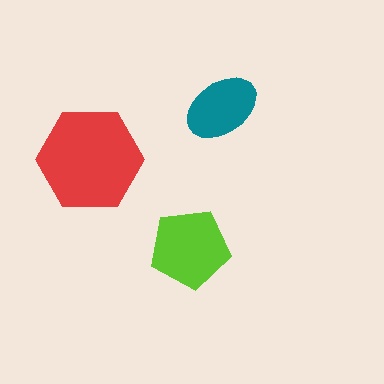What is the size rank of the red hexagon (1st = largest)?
1st.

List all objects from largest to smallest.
The red hexagon, the lime pentagon, the teal ellipse.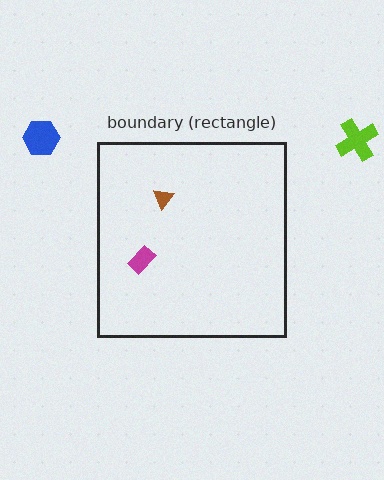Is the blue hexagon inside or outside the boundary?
Outside.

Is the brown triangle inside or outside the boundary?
Inside.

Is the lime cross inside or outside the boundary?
Outside.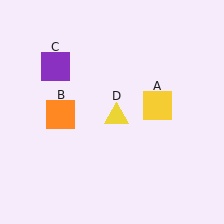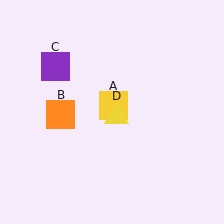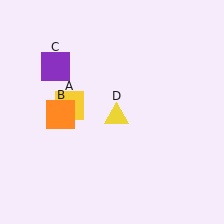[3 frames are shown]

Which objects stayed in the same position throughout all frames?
Orange square (object B) and purple square (object C) and yellow triangle (object D) remained stationary.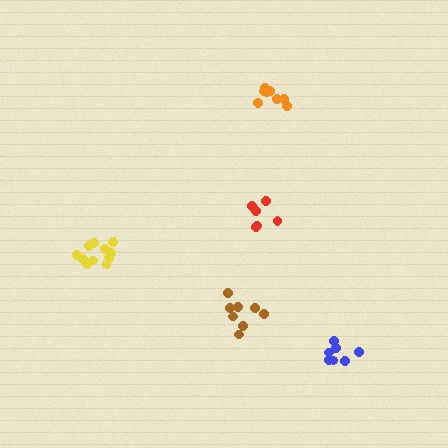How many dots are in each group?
Group 1: 11 dots, Group 2: 8 dots, Group 3: 6 dots, Group 4: 7 dots, Group 5: 8 dots (40 total).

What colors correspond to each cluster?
The clusters are colored: yellow, brown, red, blue, orange.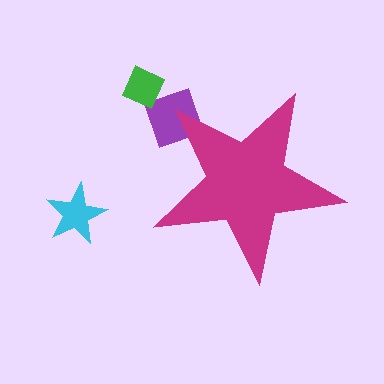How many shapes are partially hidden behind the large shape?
1 shape is partially hidden.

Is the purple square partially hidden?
Yes, the purple square is partially hidden behind the magenta star.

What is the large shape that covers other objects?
A magenta star.